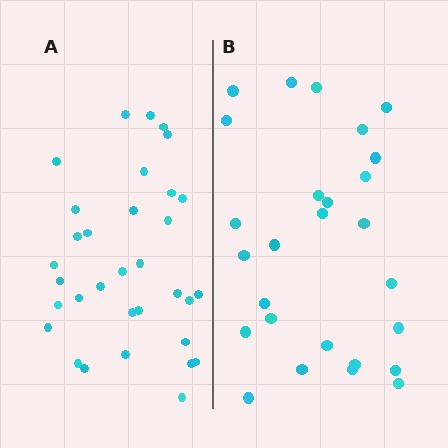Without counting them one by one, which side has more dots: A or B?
Region A (the left region) has more dots.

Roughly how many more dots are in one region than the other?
Region A has about 6 more dots than region B.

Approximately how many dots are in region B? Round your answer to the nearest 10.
About 30 dots. (The exact count is 27, which rounds to 30.)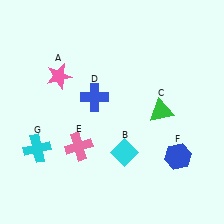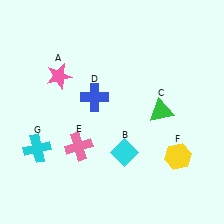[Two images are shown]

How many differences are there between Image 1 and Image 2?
There is 1 difference between the two images.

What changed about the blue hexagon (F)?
In Image 1, F is blue. In Image 2, it changed to yellow.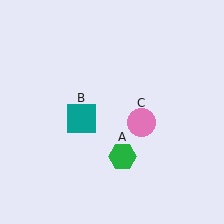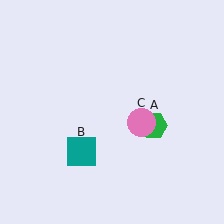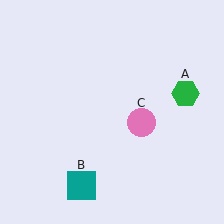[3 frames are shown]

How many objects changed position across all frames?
2 objects changed position: green hexagon (object A), teal square (object B).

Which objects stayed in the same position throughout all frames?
Pink circle (object C) remained stationary.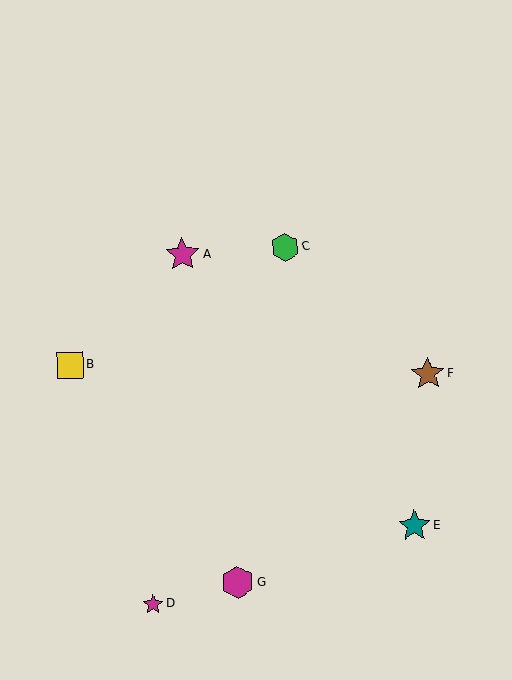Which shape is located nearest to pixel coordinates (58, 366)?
The yellow square (labeled B) at (70, 365) is nearest to that location.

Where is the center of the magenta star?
The center of the magenta star is at (153, 604).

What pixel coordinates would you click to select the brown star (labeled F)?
Click at (428, 374) to select the brown star F.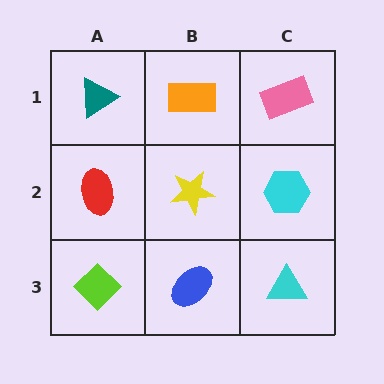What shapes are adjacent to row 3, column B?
A yellow star (row 2, column B), a lime diamond (row 3, column A), a cyan triangle (row 3, column C).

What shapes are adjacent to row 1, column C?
A cyan hexagon (row 2, column C), an orange rectangle (row 1, column B).